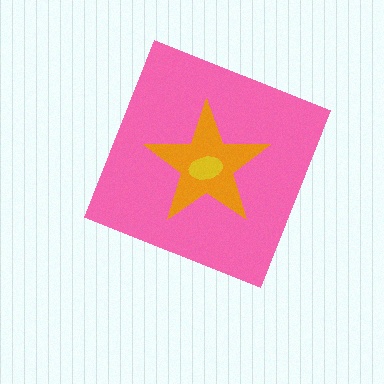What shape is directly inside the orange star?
The yellow ellipse.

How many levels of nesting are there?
3.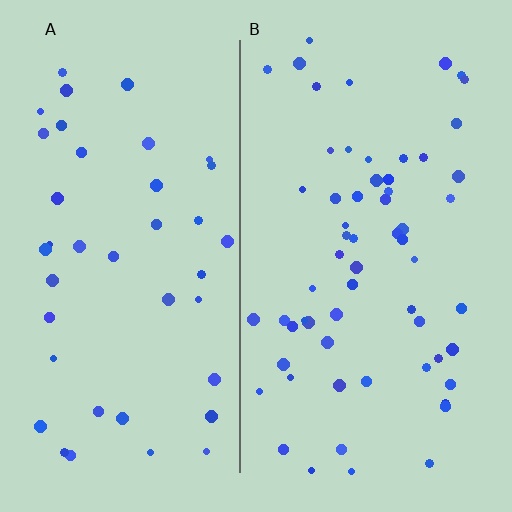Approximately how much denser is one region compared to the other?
Approximately 1.5× — region B over region A.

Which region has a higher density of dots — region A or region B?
B (the right).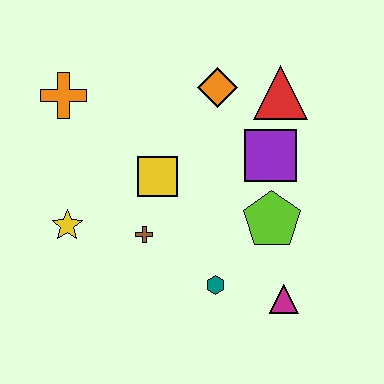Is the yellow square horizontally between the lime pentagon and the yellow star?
Yes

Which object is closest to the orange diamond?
The red triangle is closest to the orange diamond.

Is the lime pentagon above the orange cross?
No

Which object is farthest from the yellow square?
The magenta triangle is farthest from the yellow square.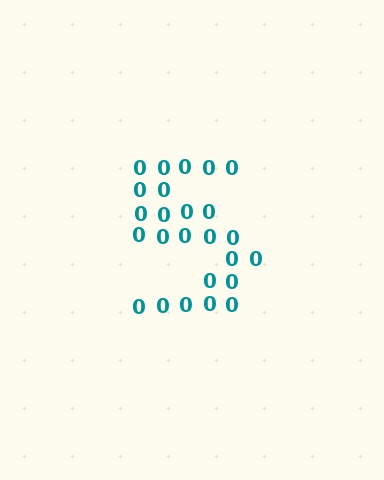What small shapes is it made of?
It is made of small digit 0's.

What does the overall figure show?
The overall figure shows the digit 5.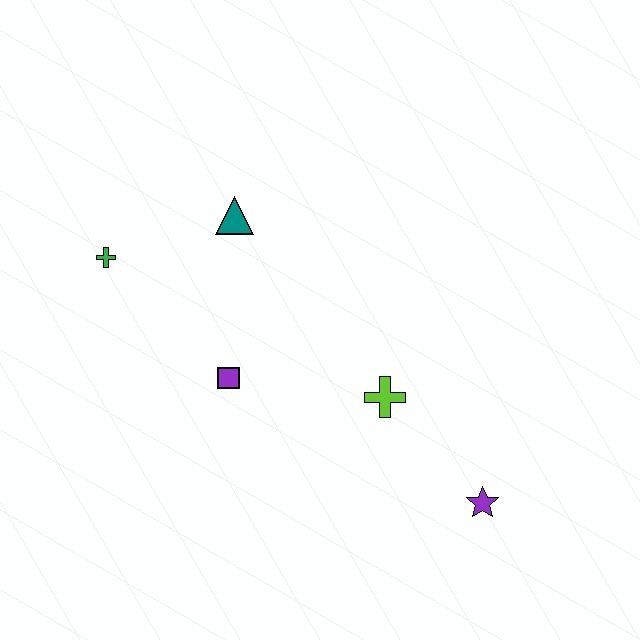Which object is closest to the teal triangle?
The green cross is closest to the teal triangle.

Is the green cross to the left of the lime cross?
Yes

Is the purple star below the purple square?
Yes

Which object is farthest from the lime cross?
The green cross is farthest from the lime cross.